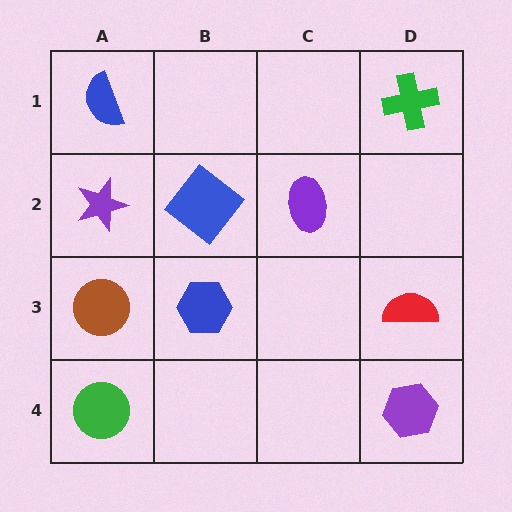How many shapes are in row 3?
3 shapes.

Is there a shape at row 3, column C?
No, that cell is empty.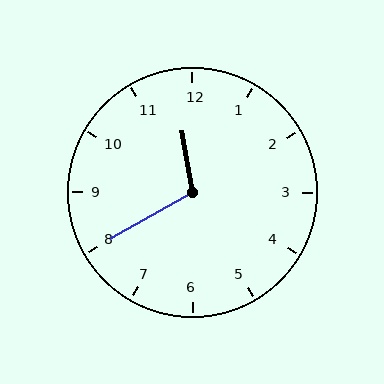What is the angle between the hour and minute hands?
Approximately 110 degrees.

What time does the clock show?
11:40.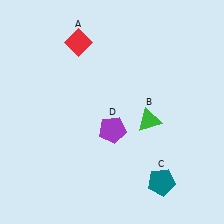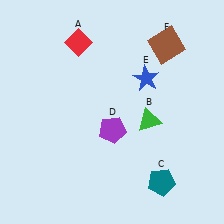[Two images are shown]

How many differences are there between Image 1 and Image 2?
There are 2 differences between the two images.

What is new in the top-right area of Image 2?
A blue star (E) was added in the top-right area of Image 2.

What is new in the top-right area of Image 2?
A brown square (F) was added in the top-right area of Image 2.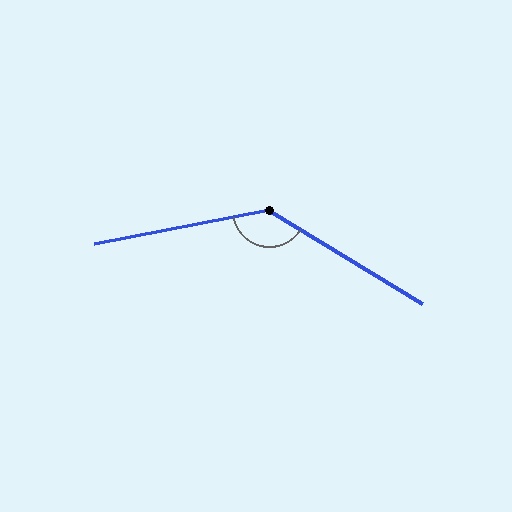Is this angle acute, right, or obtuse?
It is obtuse.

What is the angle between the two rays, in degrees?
Approximately 138 degrees.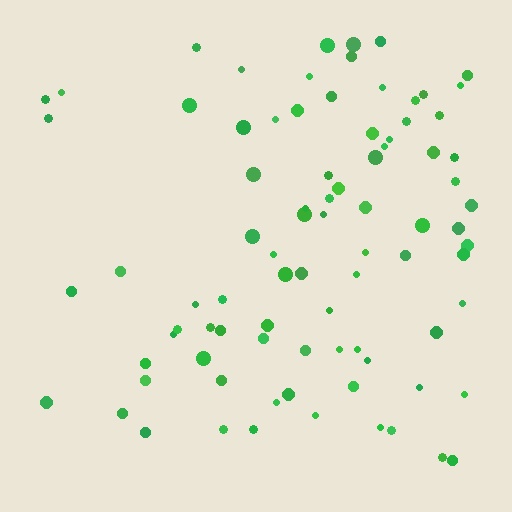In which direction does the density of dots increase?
From left to right, with the right side densest.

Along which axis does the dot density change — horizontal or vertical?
Horizontal.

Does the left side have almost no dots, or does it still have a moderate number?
Still a moderate number, just noticeably fewer than the right.